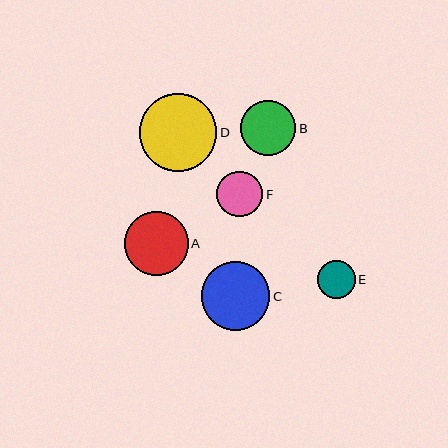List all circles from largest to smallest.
From largest to smallest: D, C, A, B, F, E.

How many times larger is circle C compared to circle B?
Circle C is approximately 1.2 times the size of circle B.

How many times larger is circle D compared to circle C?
Circle D is approximately 1.1 times the size of circle C.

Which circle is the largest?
Circle D is the largest with a size of approximately 78 pixels.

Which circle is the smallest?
Circle E is the smallest with a size of approximately 38 pixels.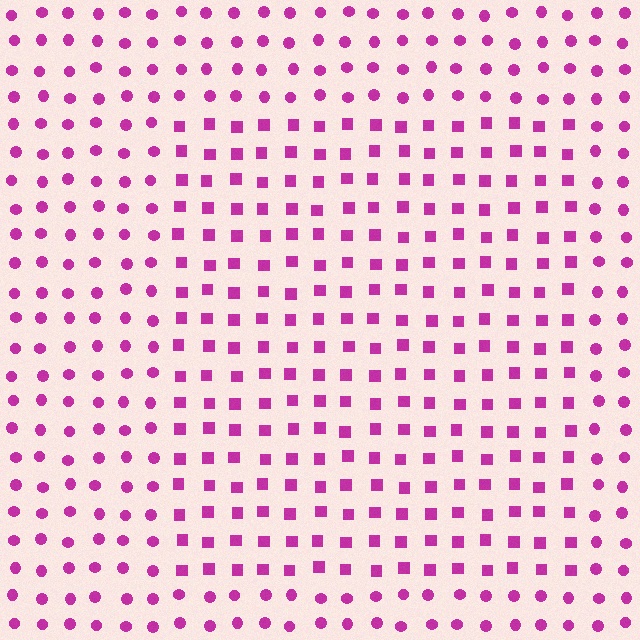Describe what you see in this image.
The image is filled with small magenta elements arranged in a uniform grid. A rectangle-shaped region contains squares, while the surrounding area contains circles. The boundary is defined purely by the change in element shape.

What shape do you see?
I see a rectangle.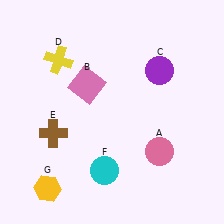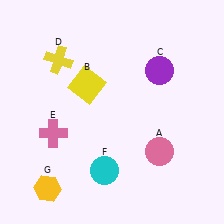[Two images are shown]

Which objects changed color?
B changed from pink to yellow. E changed from brown to pink.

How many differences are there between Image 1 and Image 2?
There are 2 differences between the two images.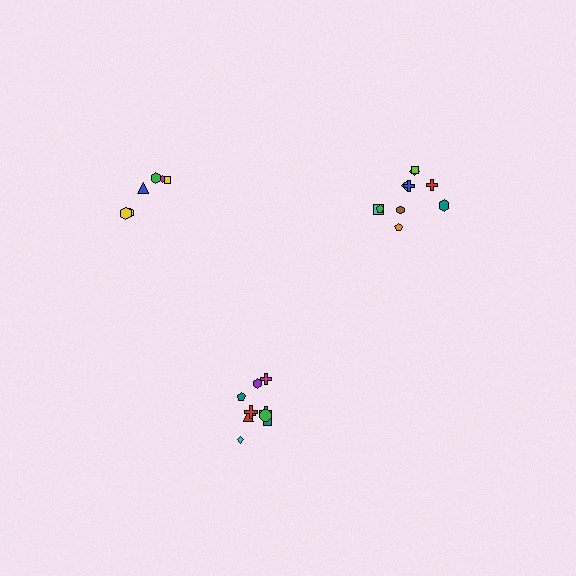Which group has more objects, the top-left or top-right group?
The top-right group.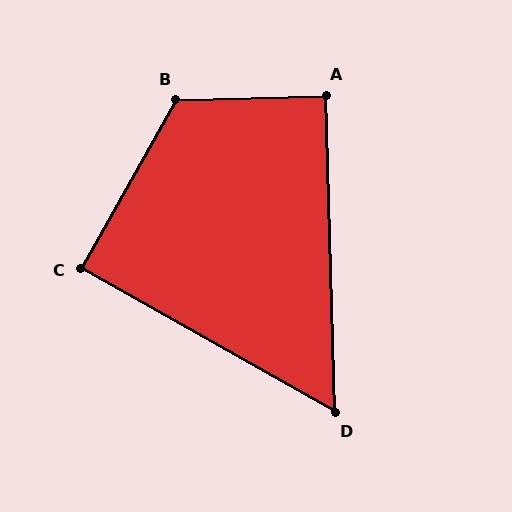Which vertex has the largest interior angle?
B, at approximately 121 degrees.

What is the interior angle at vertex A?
Approximately 90 degrees (approximately right).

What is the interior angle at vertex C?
Approximately 90 degrees (approximately right).